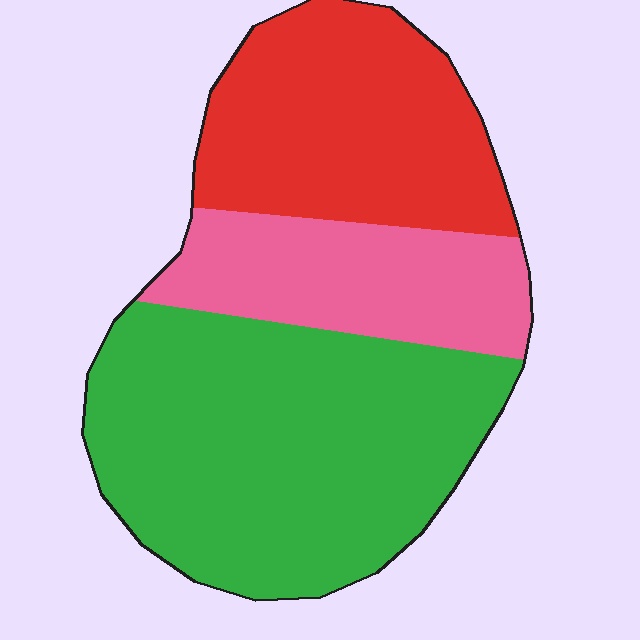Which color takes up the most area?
Green, at roughly 50%.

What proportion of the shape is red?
Red takes up between a quarter and a half of the shape.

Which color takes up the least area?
Pink, at roughly 20%.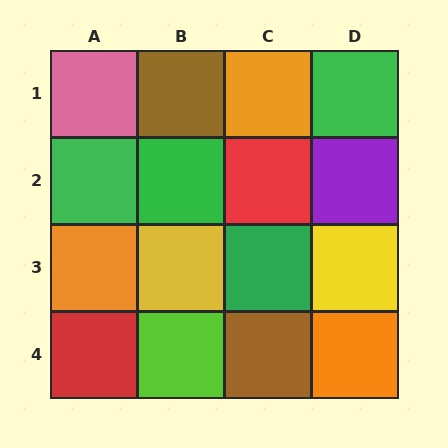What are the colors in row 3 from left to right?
Orange, yellow, green, yellow.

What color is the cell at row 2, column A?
Green.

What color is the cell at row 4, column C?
Brown.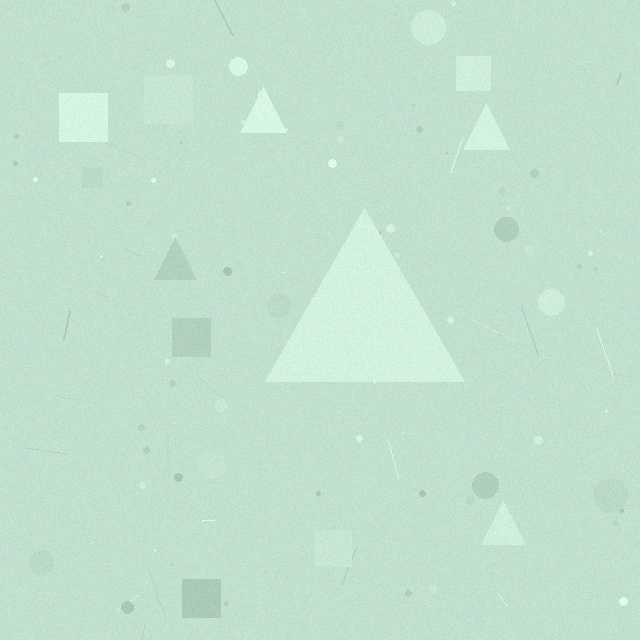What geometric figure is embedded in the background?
A triangle is embedded in the background.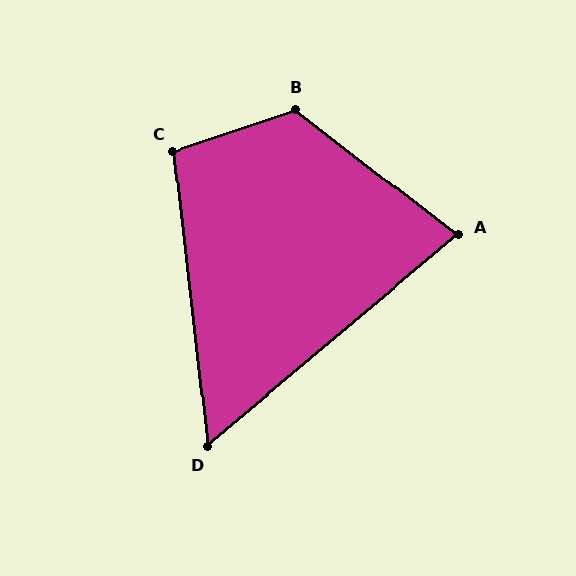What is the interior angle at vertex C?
Approximately 102 degrees (obtuse).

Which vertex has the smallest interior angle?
D, at approximately 56 degrees.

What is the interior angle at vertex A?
Approximately 78 degrees (acute).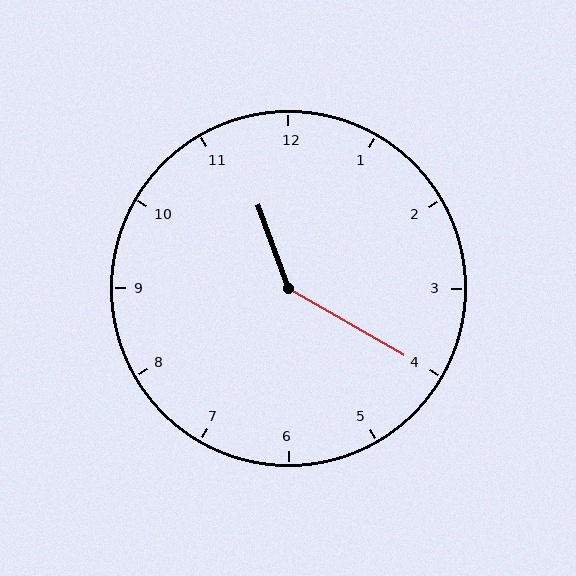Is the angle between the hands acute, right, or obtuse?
It is obtuse.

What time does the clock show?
11:20.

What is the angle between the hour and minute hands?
Approximately 140 degrees.